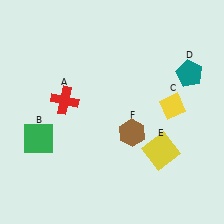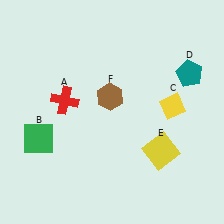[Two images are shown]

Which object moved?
The brown hexagon (F) moved up.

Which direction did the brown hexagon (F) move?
The brown hexagon (F) moved up.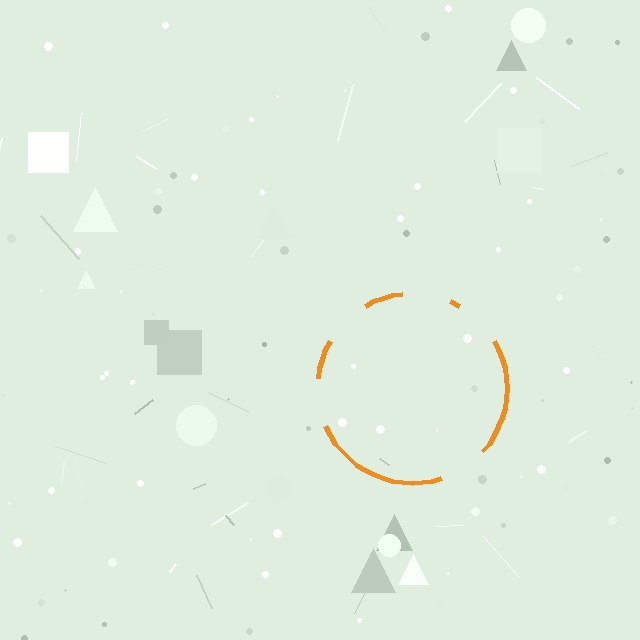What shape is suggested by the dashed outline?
The dashed outline suggests a circle.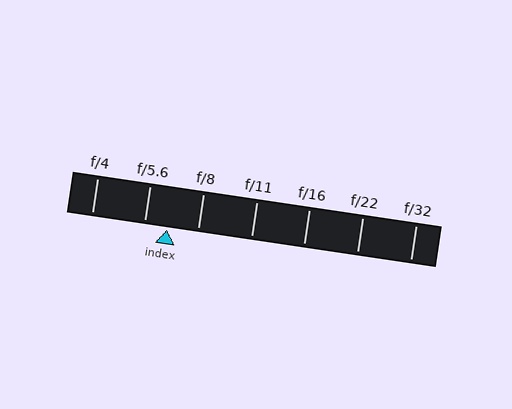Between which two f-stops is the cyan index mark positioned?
The index mark is between f/5.6 and f/8.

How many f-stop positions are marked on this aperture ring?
There are 7 f-stop positions marked.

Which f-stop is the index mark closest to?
The index mark is closest to f/5.6.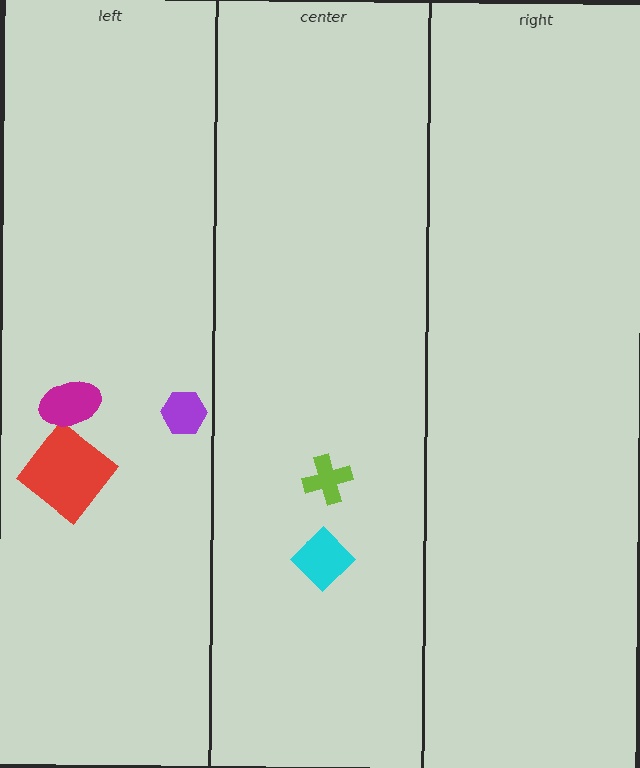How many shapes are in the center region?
2.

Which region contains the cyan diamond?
The center region.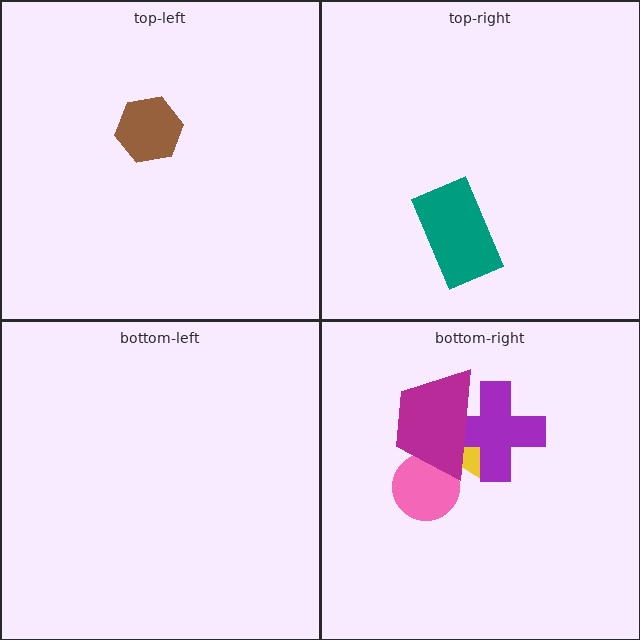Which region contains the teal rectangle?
The top-right region.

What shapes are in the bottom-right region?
The yellow triangle, the pink circle, the purple cross, the magenta trapezoid.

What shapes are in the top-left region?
The brown hexagon.